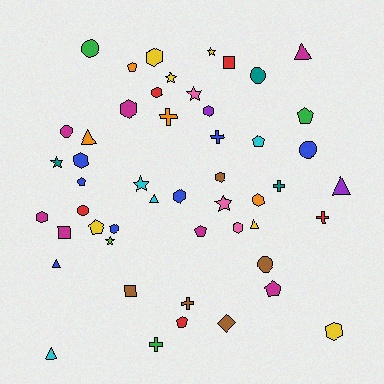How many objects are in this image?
There are 50 objects.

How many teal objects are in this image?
There are 3 teal objects.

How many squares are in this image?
There are 3 squares.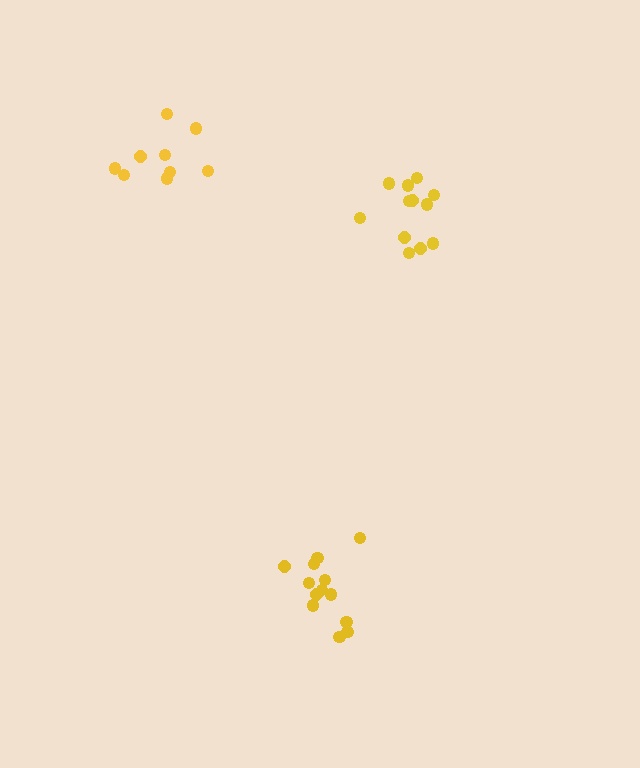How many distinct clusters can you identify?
There are 3 distinct clusters.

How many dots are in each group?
Group 1: 9 dots, Group 2: 13 dots, Group 3: 12 dots (34 total).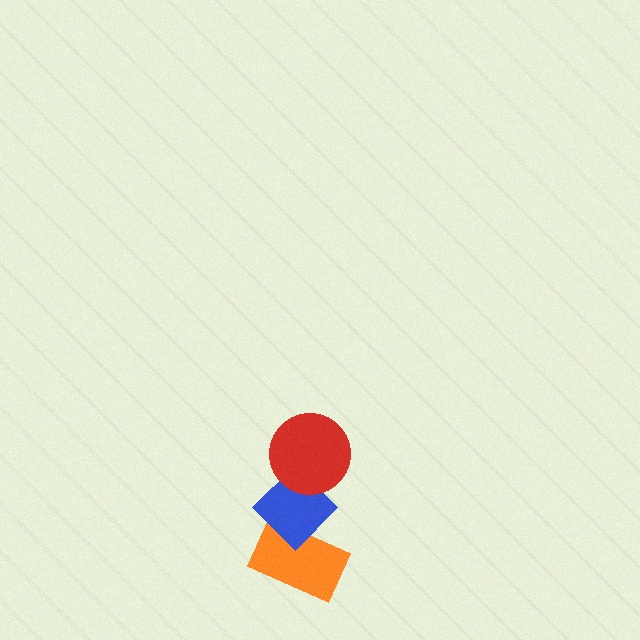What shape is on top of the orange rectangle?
The blue diamond is on top of the orange rectangle.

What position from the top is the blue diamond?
The blue diamond is 2nd from the top.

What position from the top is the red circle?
The red circle is 1st from the top.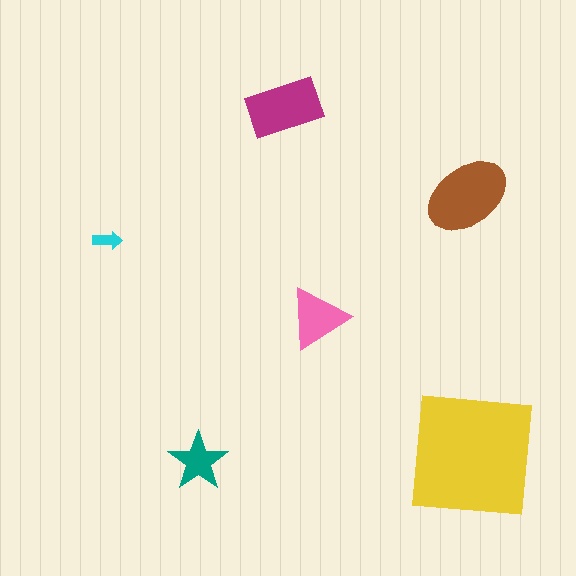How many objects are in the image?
There are 6 objects in the image.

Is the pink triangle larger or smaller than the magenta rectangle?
Smaller.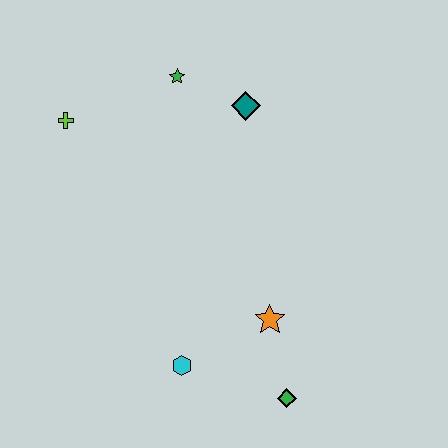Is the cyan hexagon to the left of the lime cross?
No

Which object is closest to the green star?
The teal diamond is closest to the green star.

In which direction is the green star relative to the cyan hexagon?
The green star is above the cyan hexagon.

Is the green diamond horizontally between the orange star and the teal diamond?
No